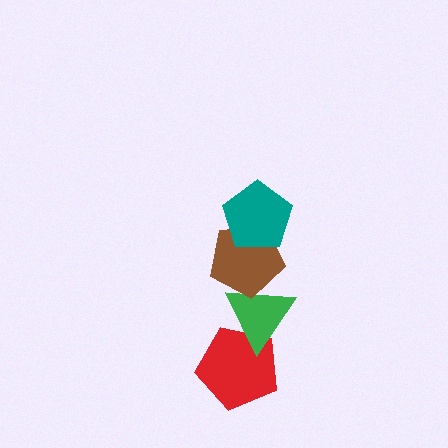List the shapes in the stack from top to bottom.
From top to bottom: the teal pentagon, the brown pentagon, the green triangle, the red pentagon.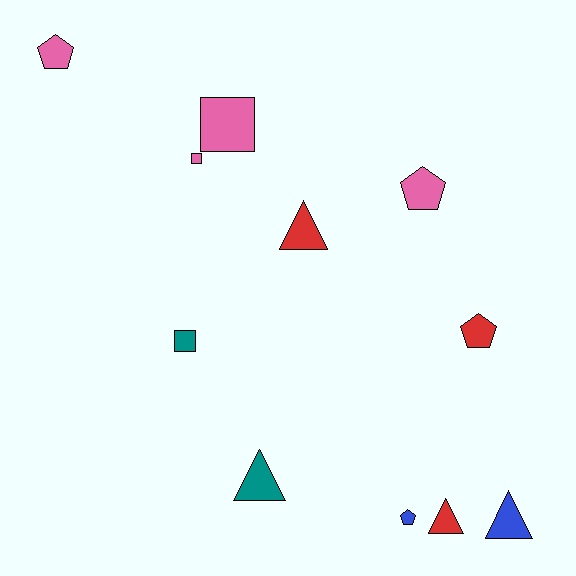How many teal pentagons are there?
There are no teal pentagons.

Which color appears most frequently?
Pink, with 4 objects.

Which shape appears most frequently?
Triangle, with 4 objects.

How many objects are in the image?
There are 11 objects.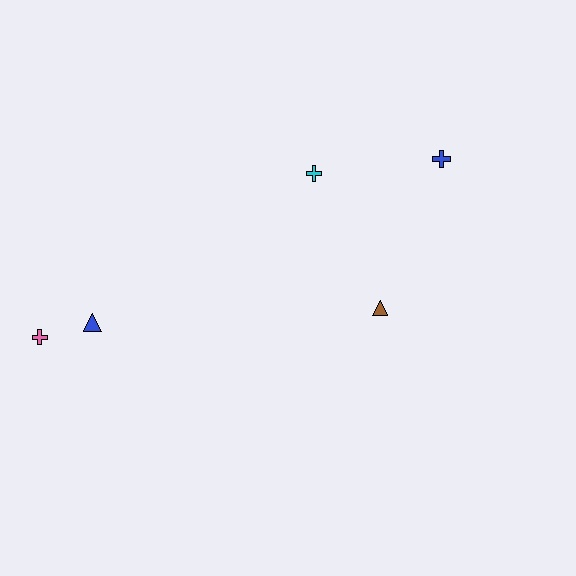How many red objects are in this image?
There are no red objects.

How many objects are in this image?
There are 5 objects.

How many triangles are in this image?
There are 2 triangles.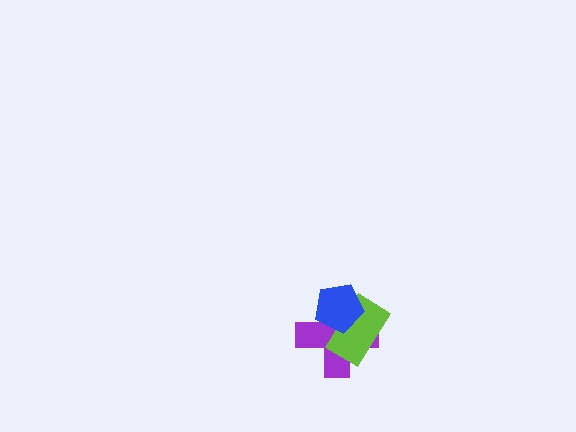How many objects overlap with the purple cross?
2 objects overlap with the purple cross.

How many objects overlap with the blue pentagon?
2 objects overlap with the blue pentagon.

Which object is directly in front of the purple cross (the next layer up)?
The lime rectangle is directly in front of the purple cross.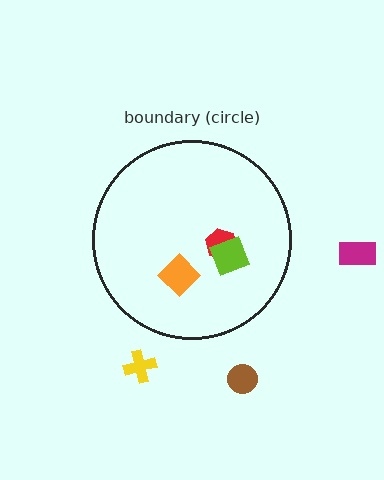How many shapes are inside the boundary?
3 inside, 3 outside.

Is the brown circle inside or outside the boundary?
Outside.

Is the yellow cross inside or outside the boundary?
Outside.